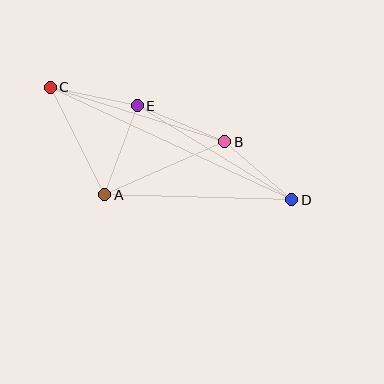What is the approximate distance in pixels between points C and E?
The distance between C and E is approximately 89 pixels.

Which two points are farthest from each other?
Points C and D are farthest from each other.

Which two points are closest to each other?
Points B and D are closest to each other.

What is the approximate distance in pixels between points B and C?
The distance between B and C is approximately 183 pixels.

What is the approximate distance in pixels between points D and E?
The distance between D and E is approximately 181 pixels.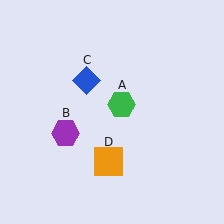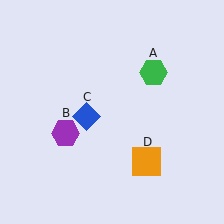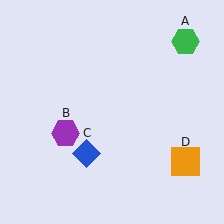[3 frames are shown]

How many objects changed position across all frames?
3 objects changed position: green hexagon (object A), blue diamond (object C), orange square (object D).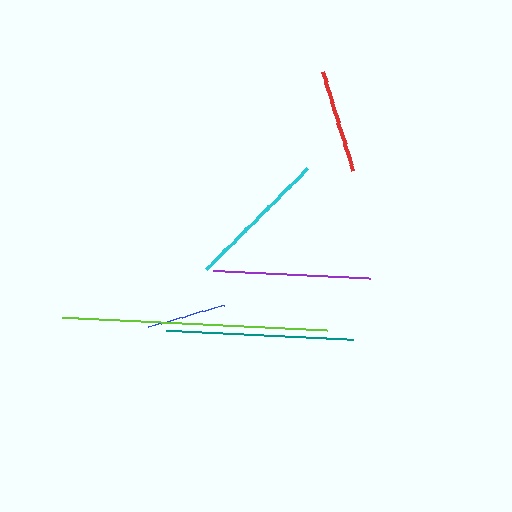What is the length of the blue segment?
The blue segment is approximately 78 pixels long.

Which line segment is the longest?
The lime line is the longest at approximately 266 pixels.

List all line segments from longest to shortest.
From longest to shortest: lime, teal, purple, cyan, red, blue.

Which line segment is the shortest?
The blue line is the shortest at approximately 78 pixels.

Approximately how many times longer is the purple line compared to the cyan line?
The purple line is approximately 1.1 times the length of the cyan line.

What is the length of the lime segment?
The lime segment is approximately 266 pixels long.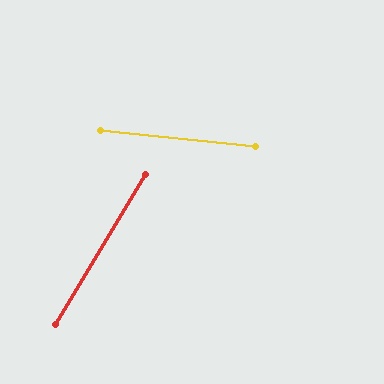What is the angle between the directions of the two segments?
Approximately 65 degrees.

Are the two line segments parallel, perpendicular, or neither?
Neither parallel nor perpendicular — they differ by about 65°.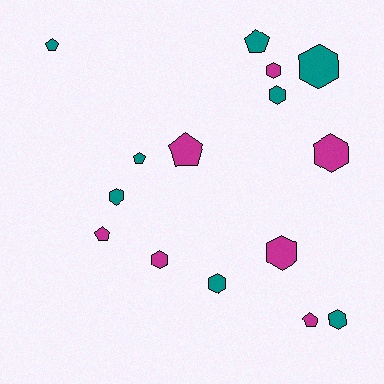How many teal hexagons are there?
There are 5 teal hexagons.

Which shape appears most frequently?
Hexagon, with 9 objects.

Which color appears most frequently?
Teal, with 8 objects.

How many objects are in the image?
There are 15 objects.